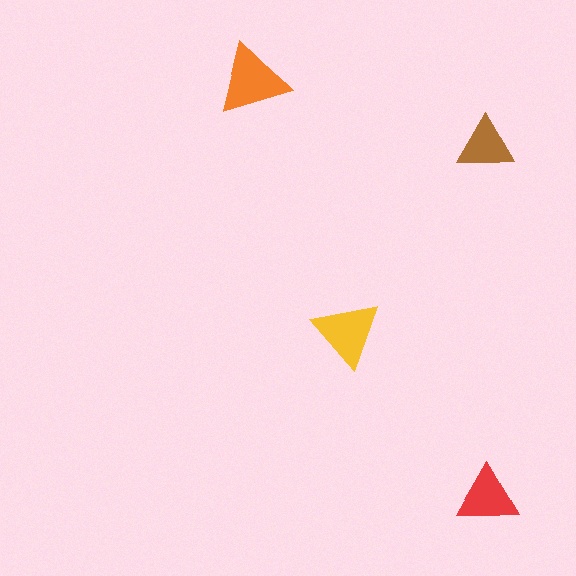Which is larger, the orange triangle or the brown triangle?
The orange one.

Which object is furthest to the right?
The red triangle is rightmost.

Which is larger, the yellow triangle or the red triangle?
The yellow one.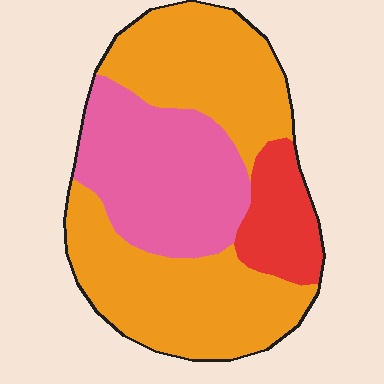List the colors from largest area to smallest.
From largest to smallest: orange, pink, red.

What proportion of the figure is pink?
Pink covers 31% of the figure.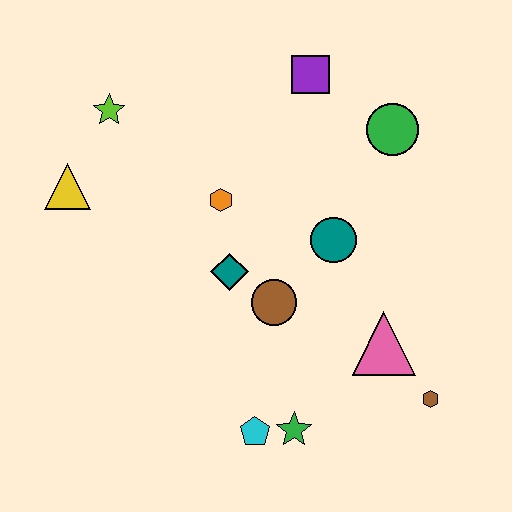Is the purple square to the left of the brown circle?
No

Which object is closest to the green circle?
The purple square is closest to the green circle.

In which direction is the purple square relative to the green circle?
The purple square is to the left of the green circle.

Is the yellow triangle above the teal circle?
Yes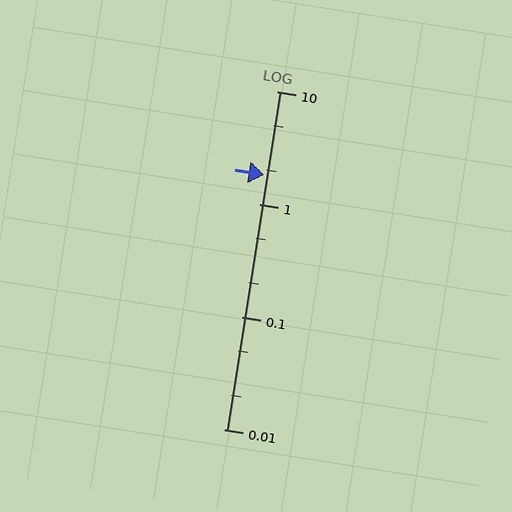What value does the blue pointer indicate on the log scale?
The pointer indicates approximately 1.8.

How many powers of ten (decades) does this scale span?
The scale spans 3 decades, from 0.01 to 10.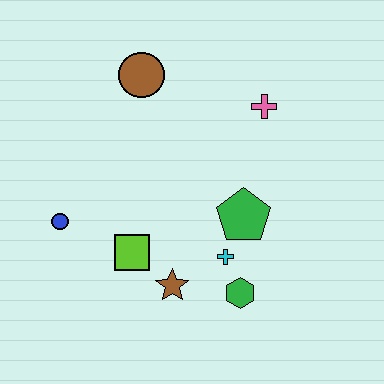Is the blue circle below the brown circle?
Yes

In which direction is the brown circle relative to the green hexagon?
The brown circle is above the green hexagon.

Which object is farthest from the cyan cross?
The brown circle is farthest from the cyan cross.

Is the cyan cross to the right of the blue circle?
Yes